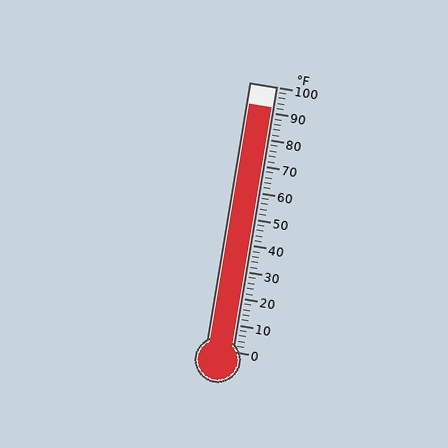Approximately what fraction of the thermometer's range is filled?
The thermometer is filled to approximately 90% of its range.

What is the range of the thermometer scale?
The thermometer scale ranges from 0°F to 100°F.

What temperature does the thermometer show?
The thermometer shows approximately 92°F.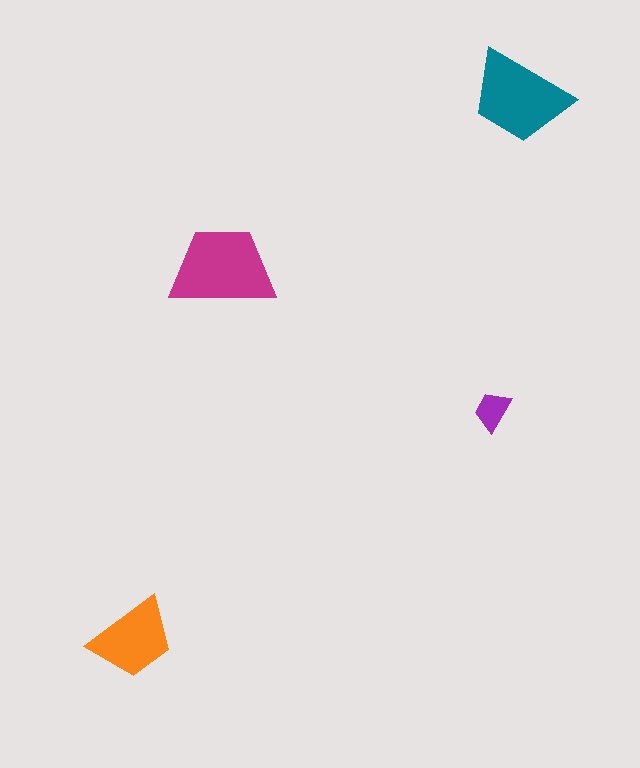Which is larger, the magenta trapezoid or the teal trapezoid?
The magenta one.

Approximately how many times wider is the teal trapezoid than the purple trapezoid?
About 2.5 times wider.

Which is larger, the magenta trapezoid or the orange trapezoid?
The magenta one.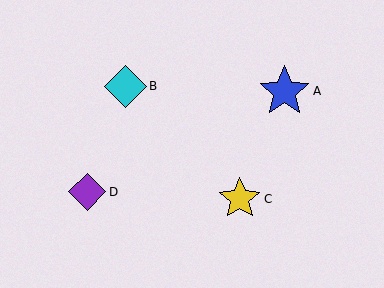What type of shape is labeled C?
Shape C is a yellow star.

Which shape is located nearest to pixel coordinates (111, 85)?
The cyan diamond (labeled B) at (125, 86) is nearest to that location.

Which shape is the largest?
The blue star (labeled A) is the largest.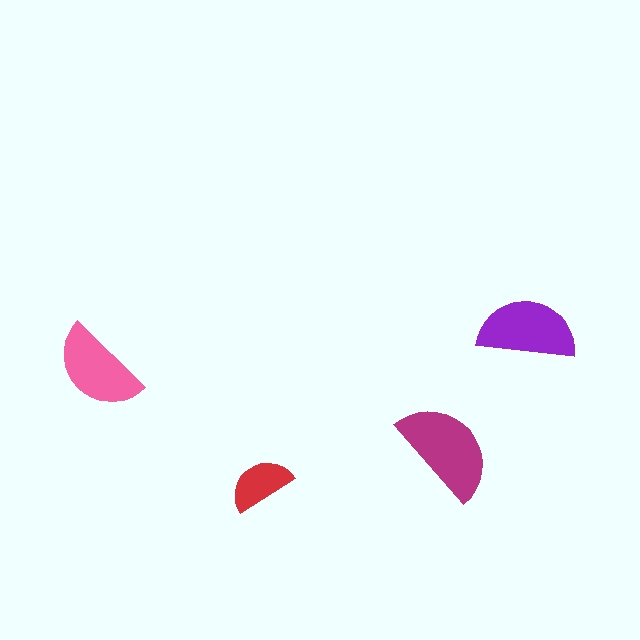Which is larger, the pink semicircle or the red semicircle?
The pink one.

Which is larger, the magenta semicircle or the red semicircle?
The magenta one.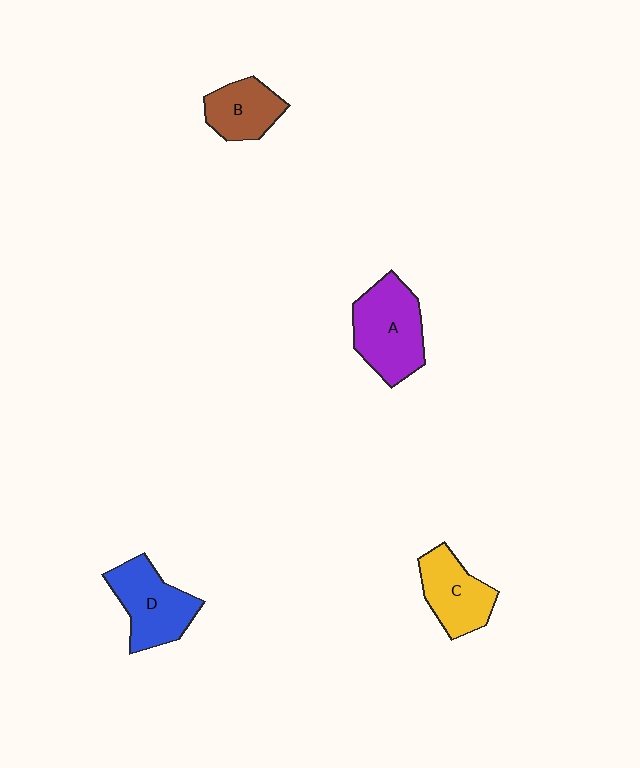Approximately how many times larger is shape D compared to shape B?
Approximately 1.4 times.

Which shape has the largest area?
Shape A (purple).